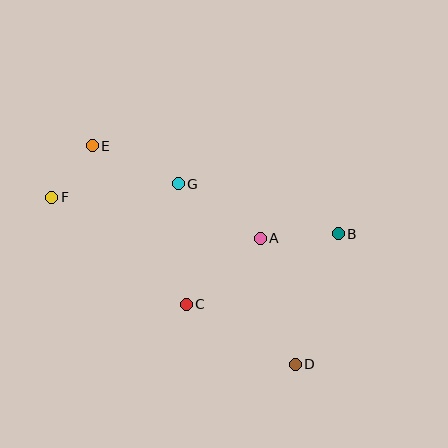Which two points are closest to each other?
Points E and F are closest to each other.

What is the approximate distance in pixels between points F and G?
The distance between F and G is approximately 128 pixels.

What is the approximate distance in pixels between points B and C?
The distance between B and C is approximately 168 pixels.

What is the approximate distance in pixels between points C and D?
The distance between C and D is approximately 125 pixels.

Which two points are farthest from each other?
Points D and E are farthest from each other.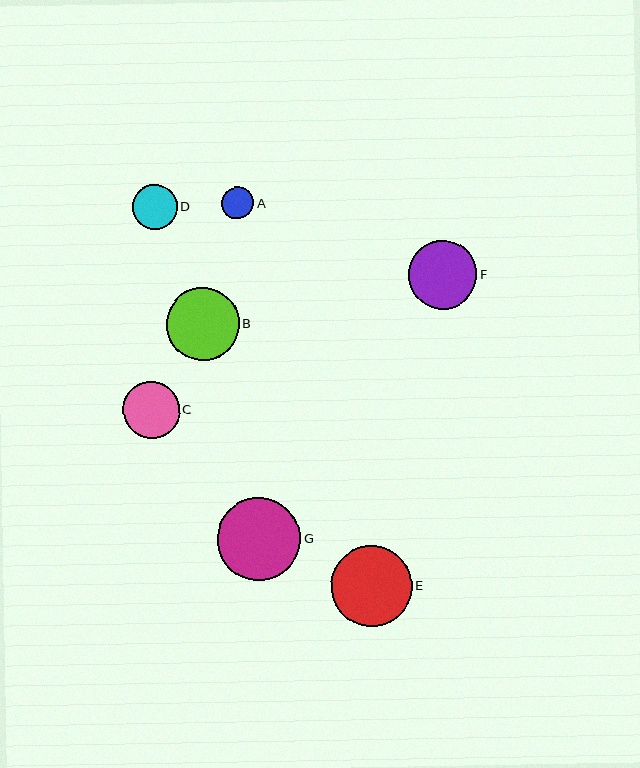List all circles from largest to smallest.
From largest to smallest: G, E, B, F, C, D, A.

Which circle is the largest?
Circle G is the largest with a size of approximately 83 pixels.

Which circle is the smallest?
Circle A is the smallest with a size of approximately 32 pixels.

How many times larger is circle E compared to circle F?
Circle E is approximately 1.2 times the size of circle F.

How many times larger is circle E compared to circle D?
Circle E is approximately 1.8 times the size of circle D.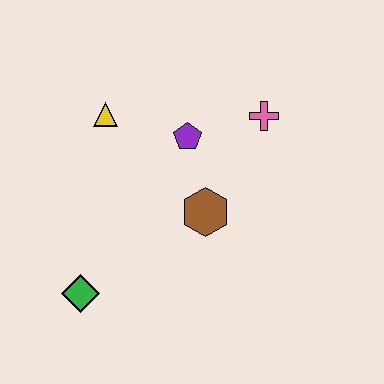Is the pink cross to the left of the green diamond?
No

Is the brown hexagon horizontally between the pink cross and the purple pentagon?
Yes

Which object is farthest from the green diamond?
The pink cross is farthest from the green diamond.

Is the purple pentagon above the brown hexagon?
Yes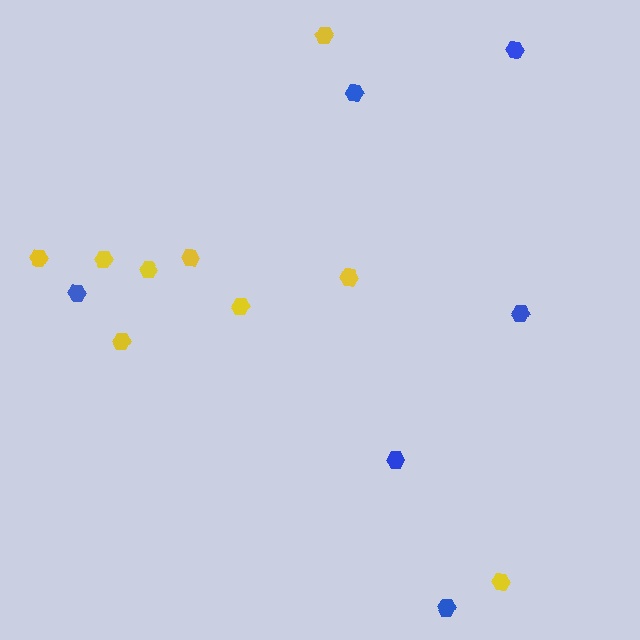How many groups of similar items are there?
There are 2 groups: one group of blue hexagons (6) and one group of yellow hexagons (9).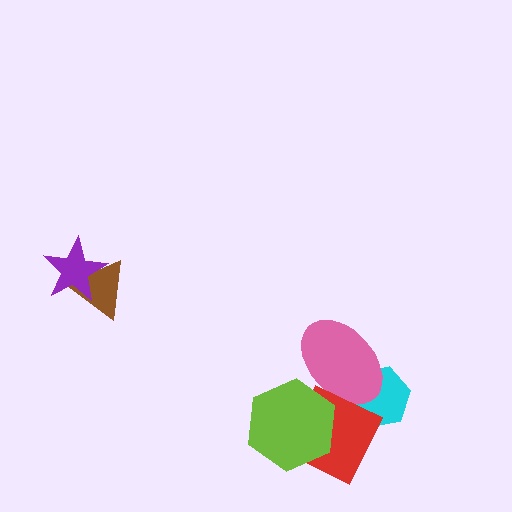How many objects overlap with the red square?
3 objects overlap with the red square.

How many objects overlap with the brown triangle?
1 object overlaps with the brown triangle.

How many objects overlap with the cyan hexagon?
2 objects overlap with the cyan hexagon.